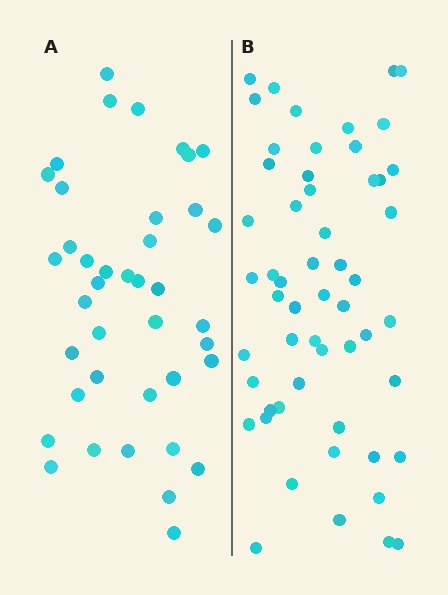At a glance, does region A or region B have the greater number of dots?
Region B (the right region) has more dots.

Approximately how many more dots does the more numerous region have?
Region B has approximately 15 more dots than region A.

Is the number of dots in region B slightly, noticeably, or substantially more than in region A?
Region B has noticeably more, but not dramatically so. The ratio is roughly 1.4 to 1.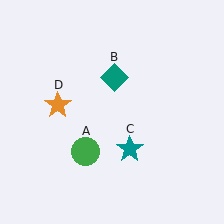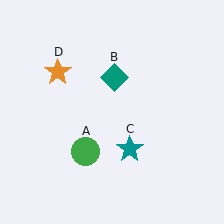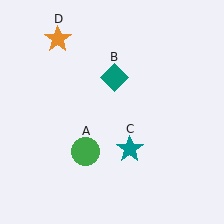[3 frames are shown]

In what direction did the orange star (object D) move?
The orange star (object D) moved up.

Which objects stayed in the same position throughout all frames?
Green circle (object A) and teal diamond (object B) and teal star (object C) remained stationary.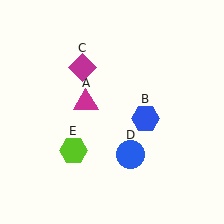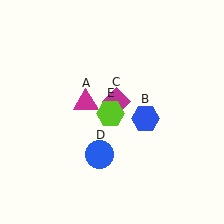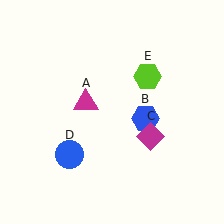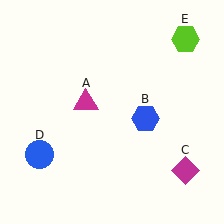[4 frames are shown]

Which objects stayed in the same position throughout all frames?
Magenta triangle (object A) and blue hexagon (object B) remained stationary.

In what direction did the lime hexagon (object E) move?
The lime hexagon (object E) moved up and to the right.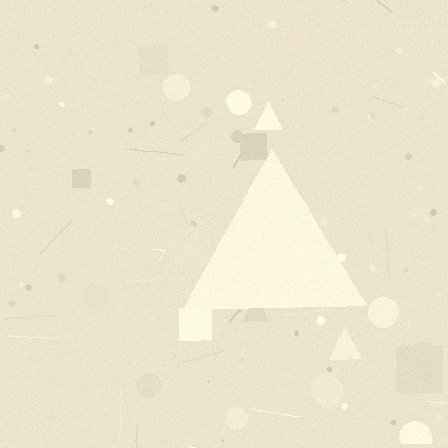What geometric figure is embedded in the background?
A triangle is embedded in the background.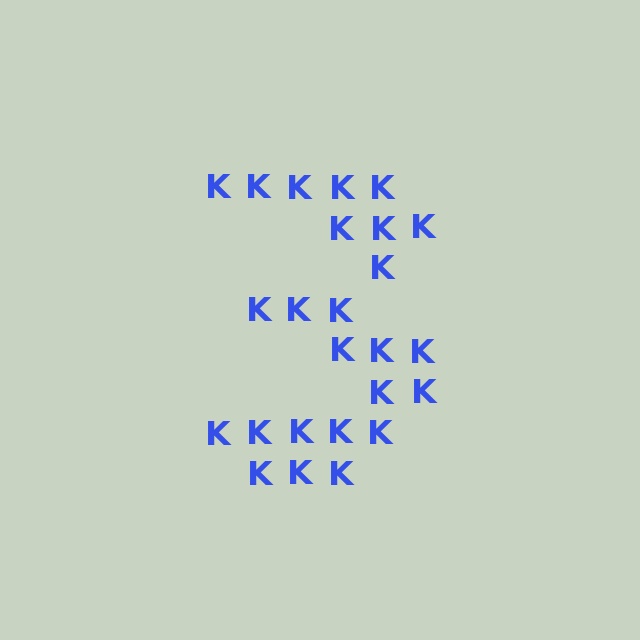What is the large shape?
The large shape is the digit 3.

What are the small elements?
The small elements are letter K's.